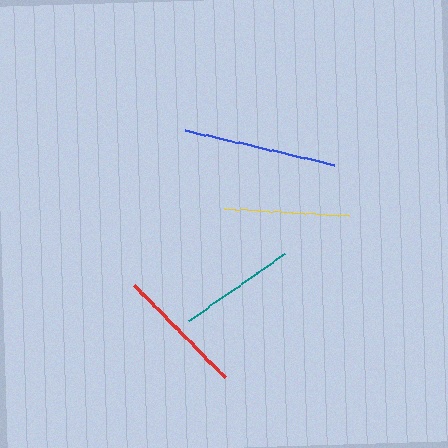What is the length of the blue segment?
The blue segment is approximately 153 pixels long.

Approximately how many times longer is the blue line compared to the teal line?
The blue line is approximately 1.3 times the length of the teal line.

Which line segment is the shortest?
The teal line is the shortest at approximately 117 pixels.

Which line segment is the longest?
The blue line is the longest at approximately 153 pixels.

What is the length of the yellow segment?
The yellow segment is approximately 126 pixels long.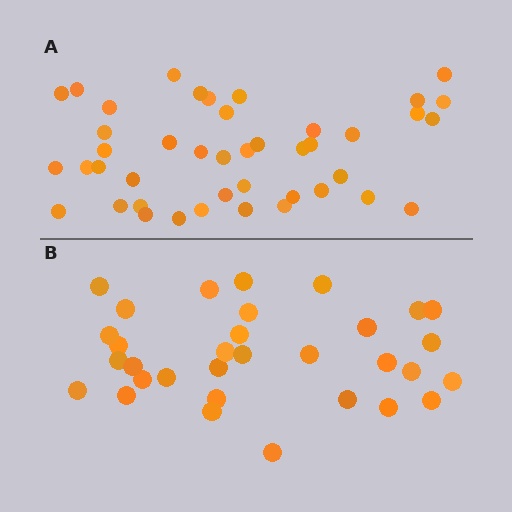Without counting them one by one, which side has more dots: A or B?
Region A (the top region) has more dots.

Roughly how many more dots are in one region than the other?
Region A has roughly 12 or so more dots than region B.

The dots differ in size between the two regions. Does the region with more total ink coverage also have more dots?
No. Region B has more total ink coverage because its dots are larger, but region A actually contains more individual dots. Total area can be misleading — the number of items is what matters here.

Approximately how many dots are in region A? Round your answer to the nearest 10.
About 40 dots. (The exact count is 43, which rounds to 40.)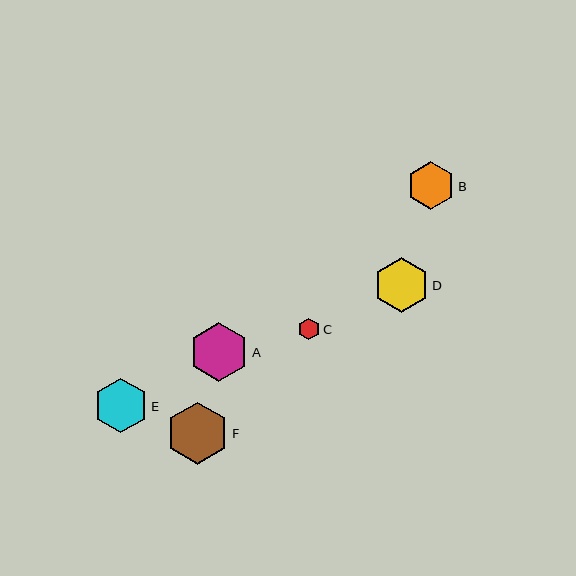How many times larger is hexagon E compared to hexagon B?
Hexagon E is approximately 1.1 times the size of hexagon B.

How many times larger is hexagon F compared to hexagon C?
Hexagon F is approximately 2.9 times the size of hexagon C.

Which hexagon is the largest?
Hexagon F is the largest with a size of approximately 63 pixels.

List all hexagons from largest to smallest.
From largest to smallest: F, A, D, E, B, C.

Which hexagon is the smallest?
Hexagon C is the smallest with a size of approximately 22 pixels.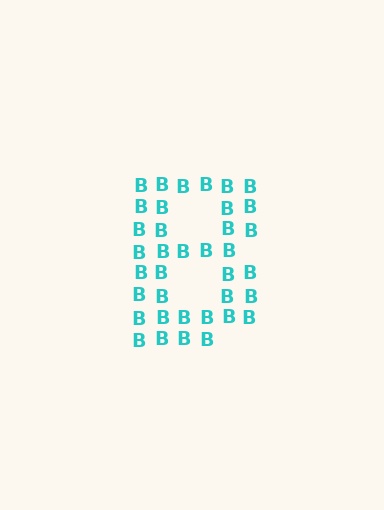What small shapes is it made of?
It is made of small letter B's.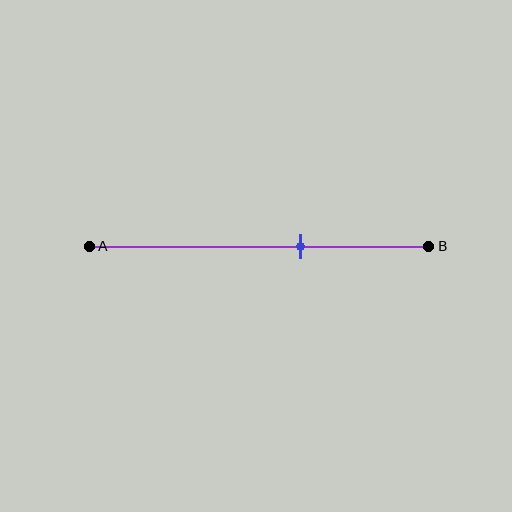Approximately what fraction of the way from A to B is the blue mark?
The blue mark is approximately 60% of the way from A to B.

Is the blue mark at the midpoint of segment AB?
No, the mark is at about 60% from A, not at the 50% midpoint.